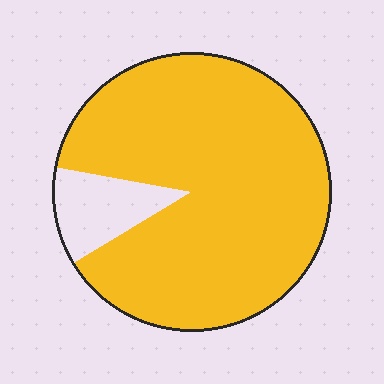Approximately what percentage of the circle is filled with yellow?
Approximately 90%.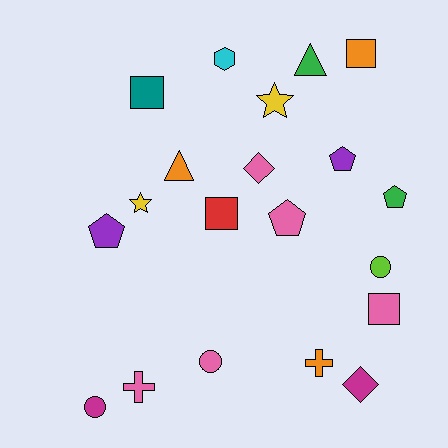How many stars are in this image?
There are 2 stars.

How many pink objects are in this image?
There are 5 pink objects.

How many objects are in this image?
There are 20 objects.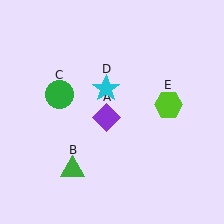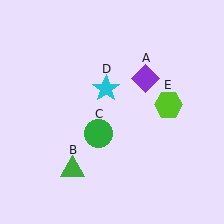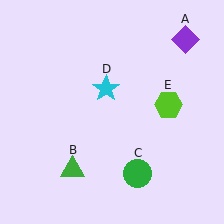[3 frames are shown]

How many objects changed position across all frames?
2 objects changed position: purple diamond (object A), green circle (object C).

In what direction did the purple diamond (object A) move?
The purple diamond (object A) moved up and to the right.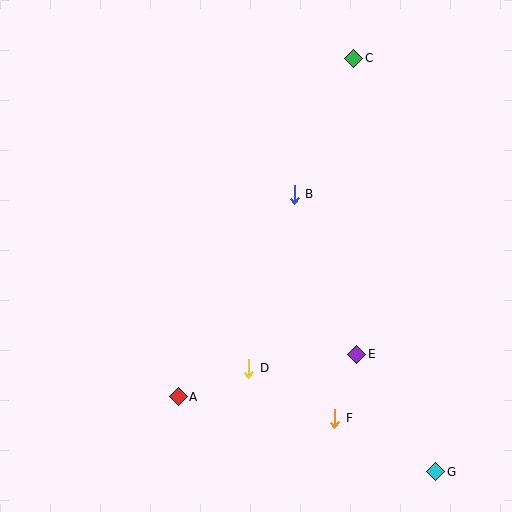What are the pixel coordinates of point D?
Point D is at (249, 368).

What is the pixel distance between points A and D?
The distance between A and D is 76 pixels.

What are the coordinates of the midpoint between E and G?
The midpoint between E and G is at (396, 413).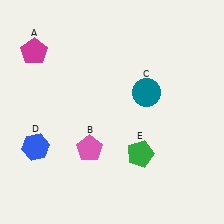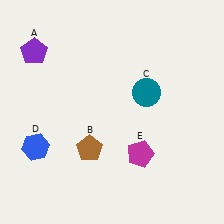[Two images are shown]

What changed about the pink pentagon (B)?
In Image 1, B is pink. In Image 2, it changed to brown.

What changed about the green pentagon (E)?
In Image 1, E is green. In Image 2, it changed to magenta.